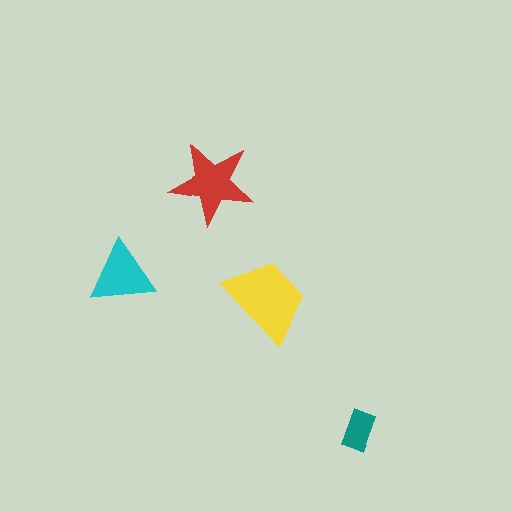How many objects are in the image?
There are 4 objects in the image.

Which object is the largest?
The yellow trapezoid.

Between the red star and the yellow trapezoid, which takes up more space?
The yellow trapezoid.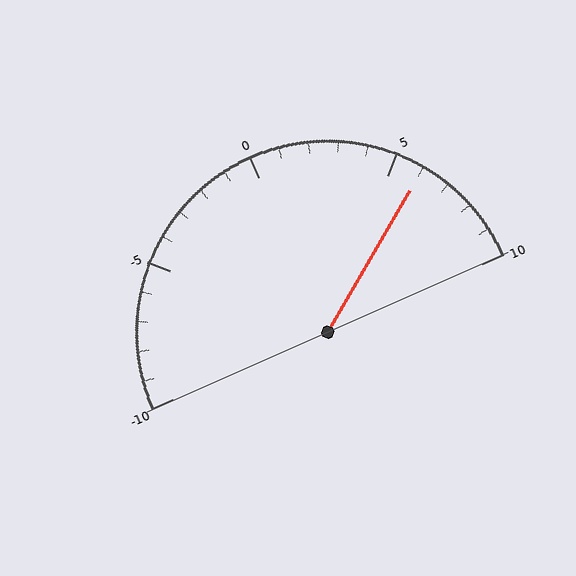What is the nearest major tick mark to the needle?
The nearest major tick mark is 5.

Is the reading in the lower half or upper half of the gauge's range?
The reading is in the upper half of the range (-10 to 10).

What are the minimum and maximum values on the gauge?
The gauge ranges from -10 to 10.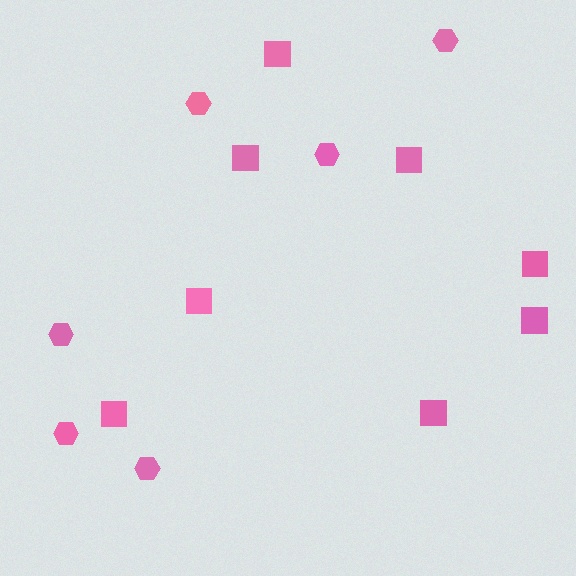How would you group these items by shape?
There are 2 groups: one group of squares (8) and one group of hexagons (6).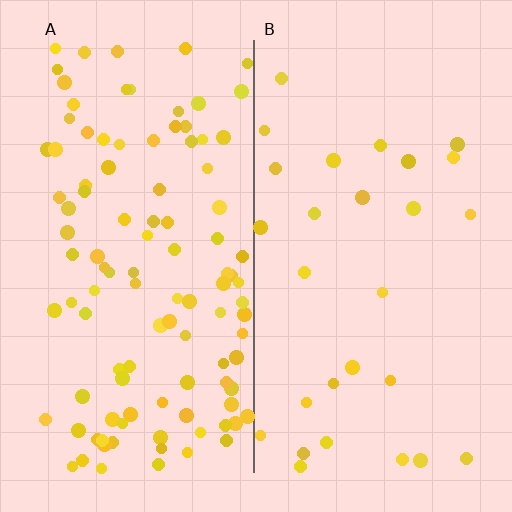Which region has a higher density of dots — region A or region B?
A (the left).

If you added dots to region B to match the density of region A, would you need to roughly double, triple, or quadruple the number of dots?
Approximately quadruple.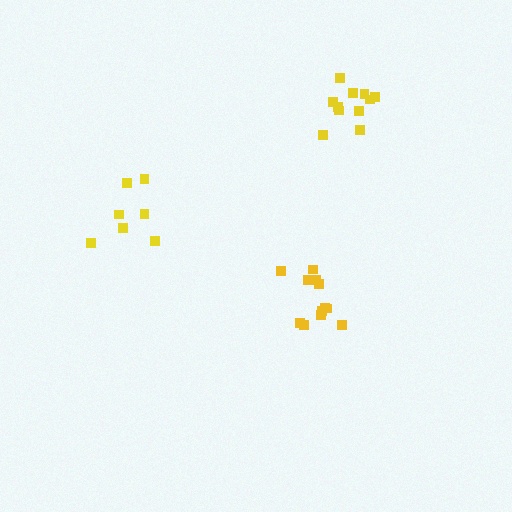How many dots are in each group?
Group 1: 7 dots, Group 2: 11 dots, Group 3: 12 dots (30 total).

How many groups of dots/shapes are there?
There are 3 groups.